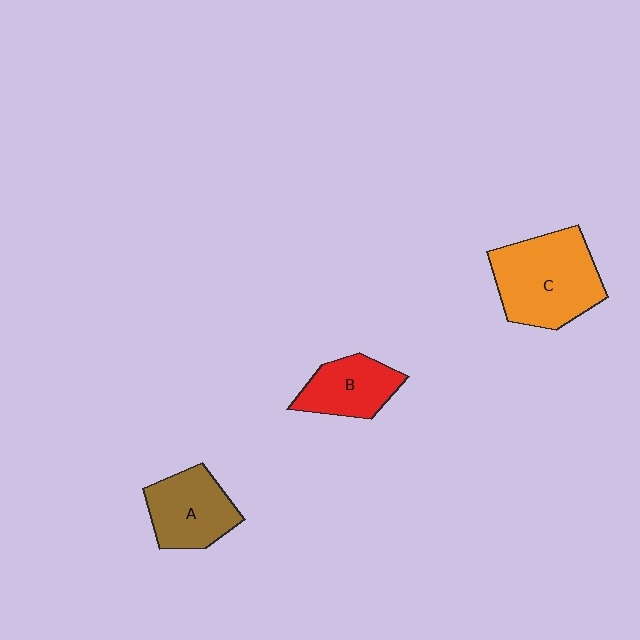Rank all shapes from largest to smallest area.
From largest to smallest: C (orange), A (brown), B (red).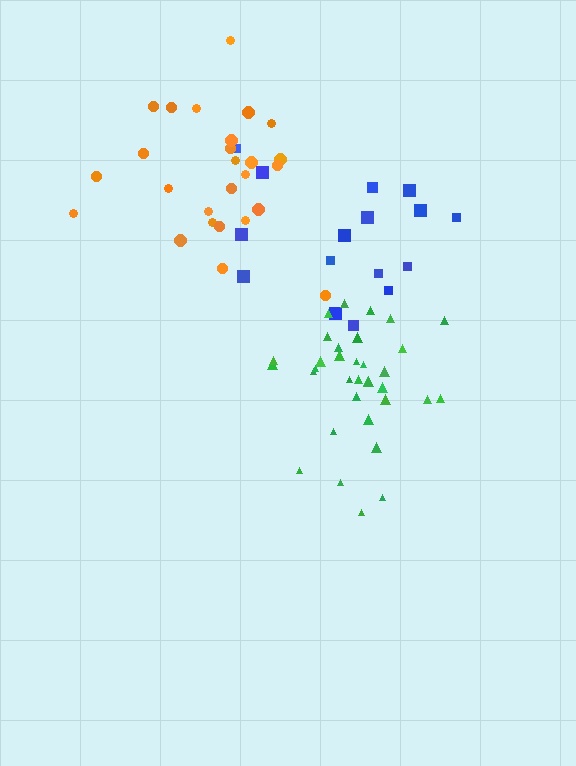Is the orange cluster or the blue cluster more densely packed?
Orange.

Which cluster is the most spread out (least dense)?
Blue.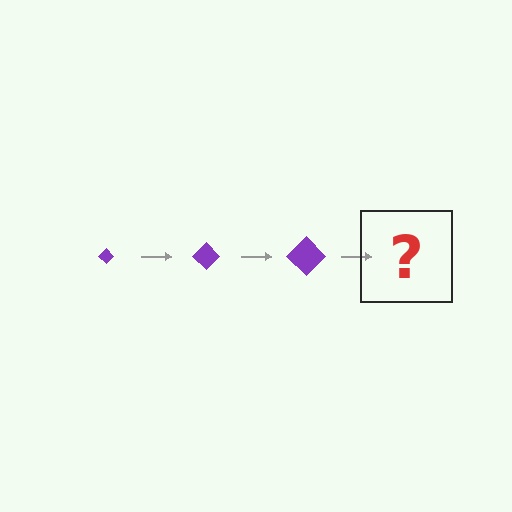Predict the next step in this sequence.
The next step is a purple diamond, larger than the previous one.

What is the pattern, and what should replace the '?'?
The pattern is that the diamond gets progressively larger each step. The '?' should be a purple diamond, larger than the previous one.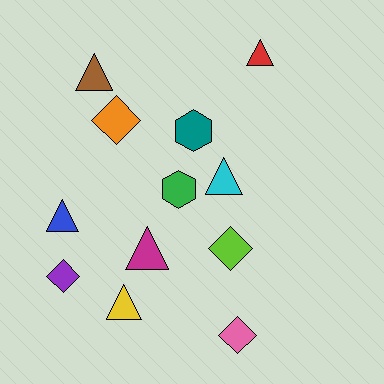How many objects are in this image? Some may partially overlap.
There are 12 objects.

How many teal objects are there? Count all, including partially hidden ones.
There is 1 teal object.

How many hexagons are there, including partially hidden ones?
There are 2 hexagons.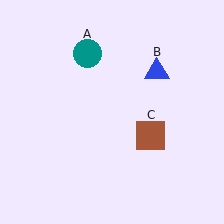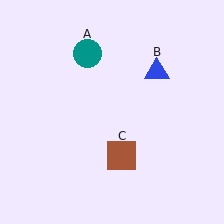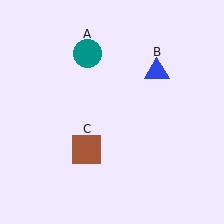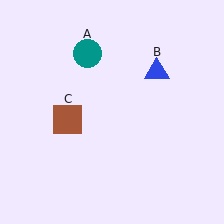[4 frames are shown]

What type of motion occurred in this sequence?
The brown square (object C) rotated clockwise around the center of the scene.